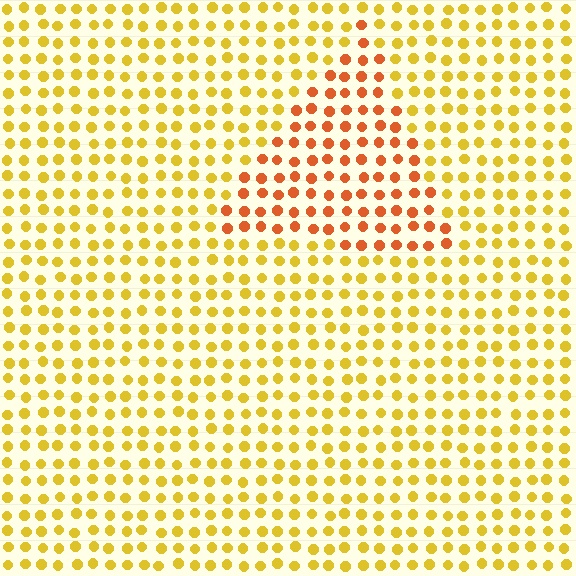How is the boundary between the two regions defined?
The boundary is defined purely by a slight shift in hue (about 34 degrees). Spacing, size, and orientation are identical on both sides.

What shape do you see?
I see a triangle.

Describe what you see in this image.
The image is filled with small yellow elements in a uniform arrangement. A triangle-shaped region is visible where the elements are tinted to a slightly different hue, forming a subtle color boundary.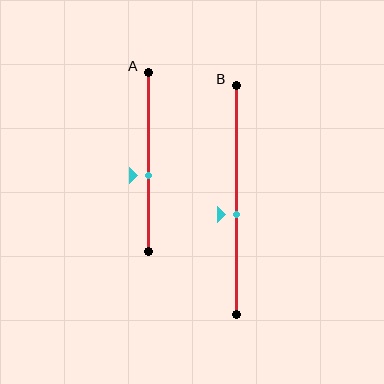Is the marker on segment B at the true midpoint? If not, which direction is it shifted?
No, the marker on segment B is shifted downward by about 6% of the segment length.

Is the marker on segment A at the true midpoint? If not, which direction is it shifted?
No, the marker on segment A is shifted downward by about 8% of the segment length.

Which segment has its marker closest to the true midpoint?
Segment B has its marker closest to the true midpoint.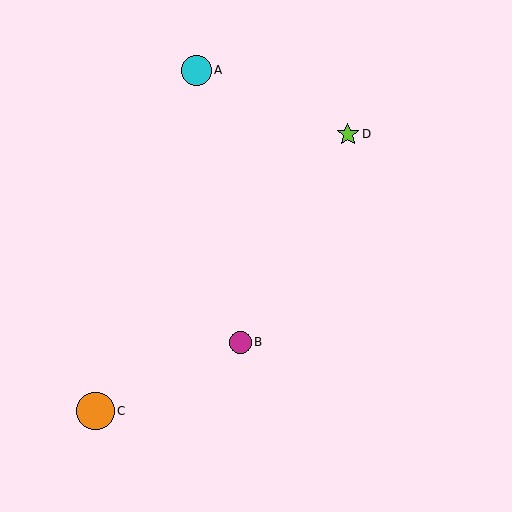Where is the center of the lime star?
The center of the lime star is at (348, 134).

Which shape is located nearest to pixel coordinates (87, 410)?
The orange circle (labeled C) at (96, 411) is nearest to that location.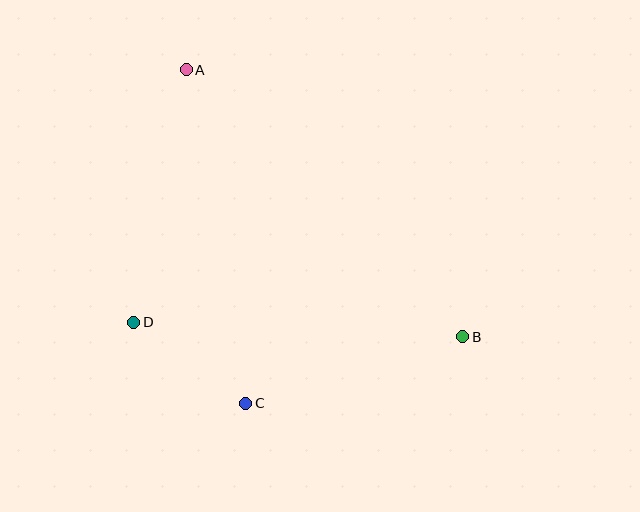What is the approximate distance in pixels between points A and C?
The distance between A and C is approximately 339 pixels.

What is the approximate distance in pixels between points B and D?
The distance between B and D is approximately 329 pixels.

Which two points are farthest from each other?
Points A and B are farthest from each other.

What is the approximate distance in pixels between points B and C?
The distance between B and C is approximately 227 pixels.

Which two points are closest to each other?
Points C and D are closest to each other.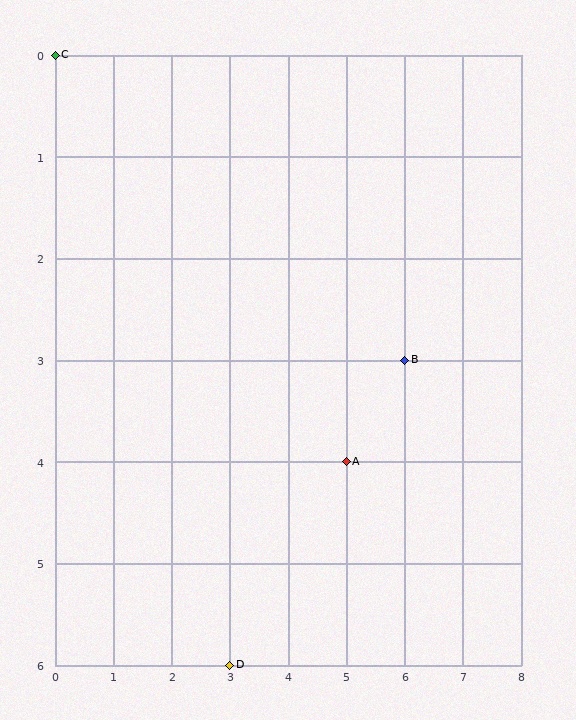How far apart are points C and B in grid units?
Points C and B are 6 columns and 3 rows apart (about 6.7 grid units diagonally).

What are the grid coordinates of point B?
Point B is at grid coordinates (6, 3).